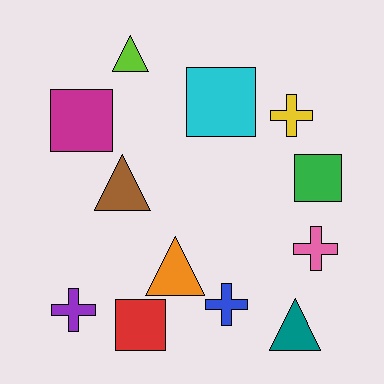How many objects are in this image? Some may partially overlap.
There are 12 objects.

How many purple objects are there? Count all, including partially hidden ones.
There is 1 purple object.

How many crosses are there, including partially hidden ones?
There are 4 crosses.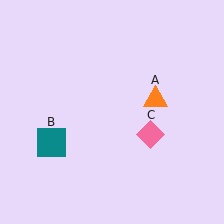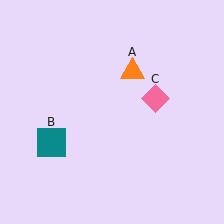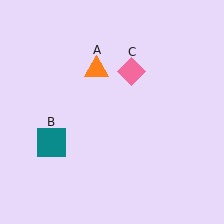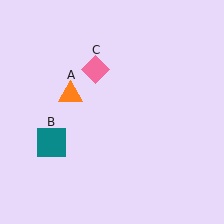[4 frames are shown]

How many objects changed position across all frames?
2 objects changed position: orange triangle (object A), pink diamond (object C).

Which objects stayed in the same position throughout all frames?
Teal square (object B) remained stationary.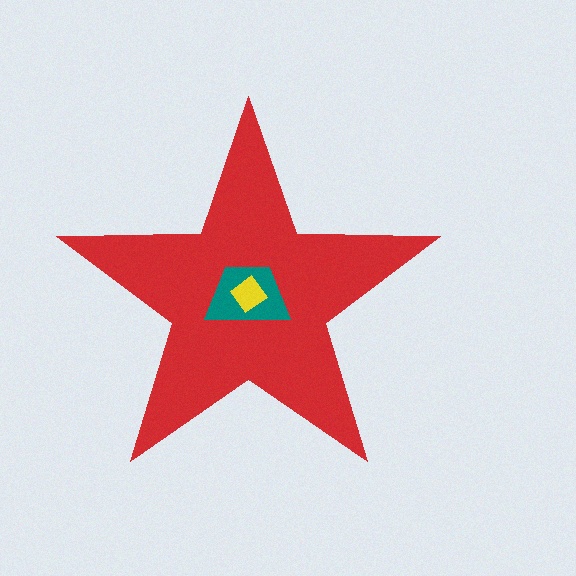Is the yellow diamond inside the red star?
Yes.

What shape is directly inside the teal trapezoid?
The yellow diamond.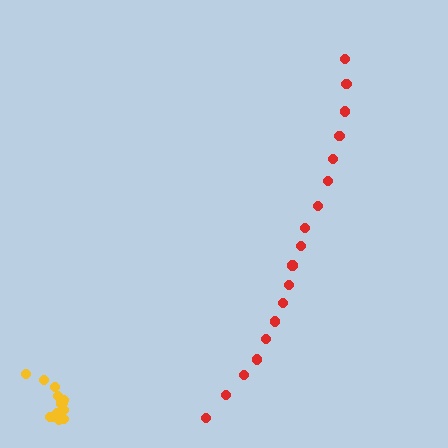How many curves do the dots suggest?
There are 2 distinct paths.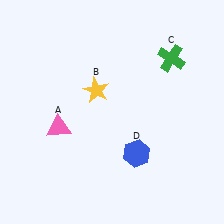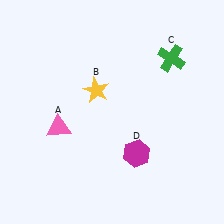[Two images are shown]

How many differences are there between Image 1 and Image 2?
There is 1 difference between the two images.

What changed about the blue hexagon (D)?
In Image 1, D is blue. In Image 2, it changed to magenta.